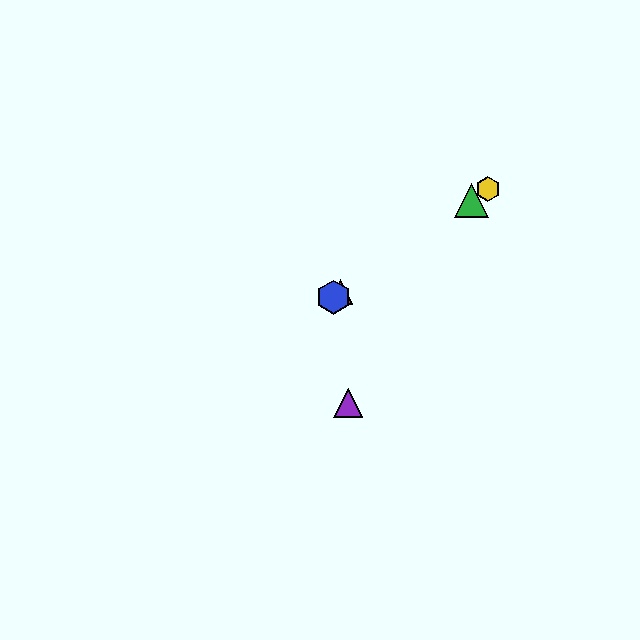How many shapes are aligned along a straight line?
4 shapes (the red triangle, the blue hexagon, the green triangle, the yellow hexagon) are aligned along a straight line.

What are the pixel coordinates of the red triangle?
The red triangle is at (340, 292).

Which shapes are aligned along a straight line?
The red triangle, the blue hexagon, the green triangle, the yellow hexagon are aligned along a straight line.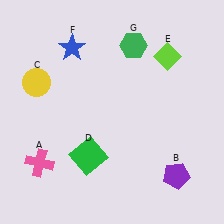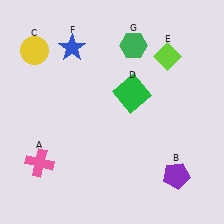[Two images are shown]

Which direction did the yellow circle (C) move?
The yellow circle (C) moved up.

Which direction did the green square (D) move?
The green square (D) moved up.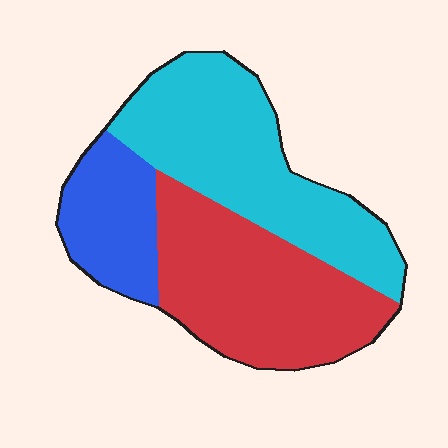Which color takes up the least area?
Blue, at roughly 20%.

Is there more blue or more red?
Red.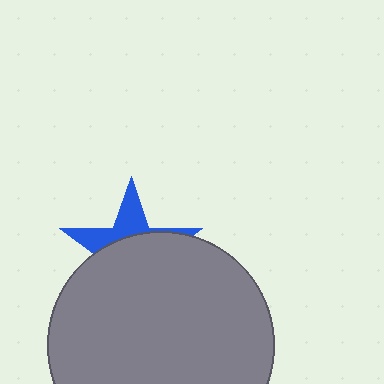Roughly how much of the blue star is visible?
A small part of it is visible (roughly 35%).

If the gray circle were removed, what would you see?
You would see the complete blue star.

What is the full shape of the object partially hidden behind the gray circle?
The partially hidden object is a blue star.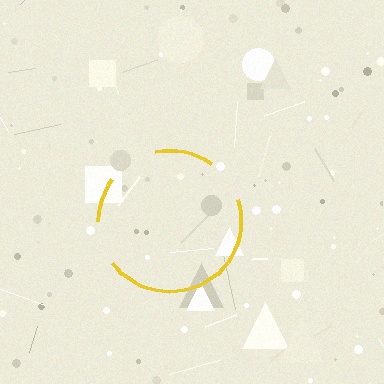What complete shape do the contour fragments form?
The contour fragments form a circle.